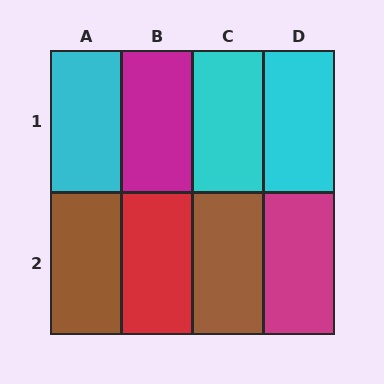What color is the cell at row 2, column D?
Magenta.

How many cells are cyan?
3 cells are cyan.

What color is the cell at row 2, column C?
Brown.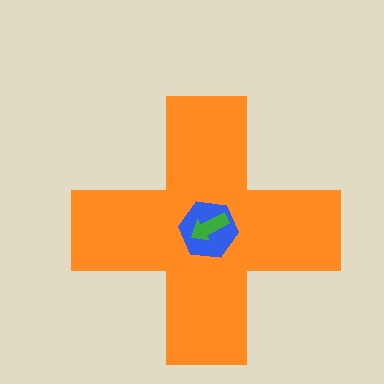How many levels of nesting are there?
3.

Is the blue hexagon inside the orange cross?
Yes.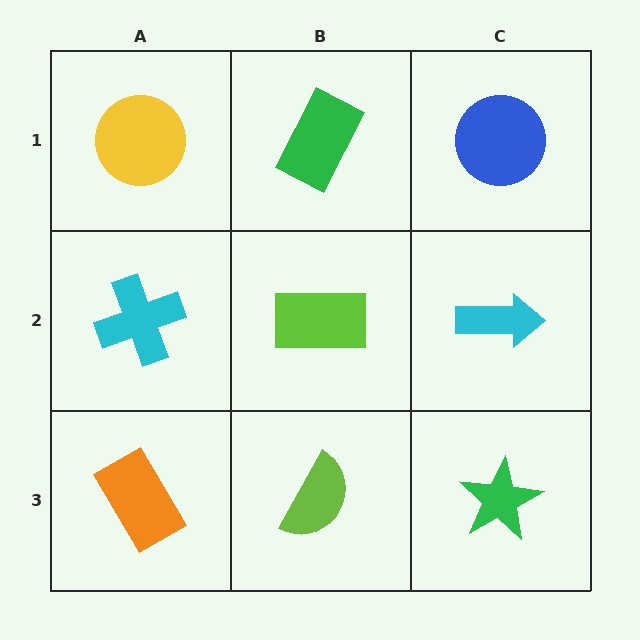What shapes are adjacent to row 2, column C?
A blue circle (row 1, column C), a green star (row 3, column C), a lime rectangle (row 2, column B).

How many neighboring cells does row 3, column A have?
2.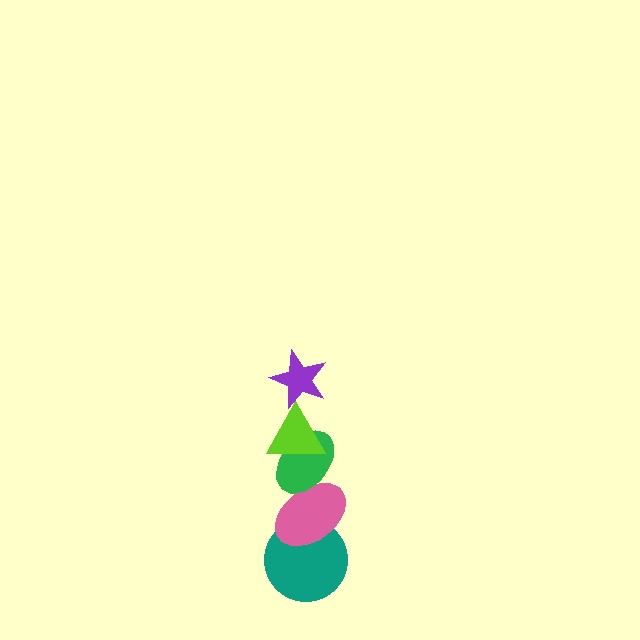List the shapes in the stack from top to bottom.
From top to bottom: the purple star, the lime triangle, the green ellipse, the pink ellipse, the teal circle.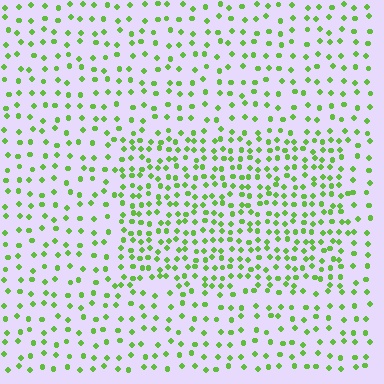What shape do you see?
I see a rectangle.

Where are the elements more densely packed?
The elements are more densely packed inside the rectangle boundary.